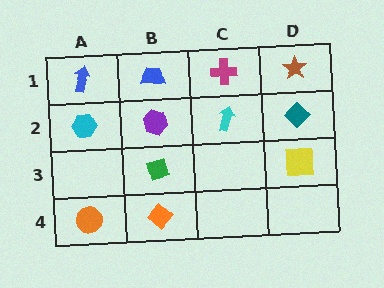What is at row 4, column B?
An orange diamond.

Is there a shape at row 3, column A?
No, that cell is empty.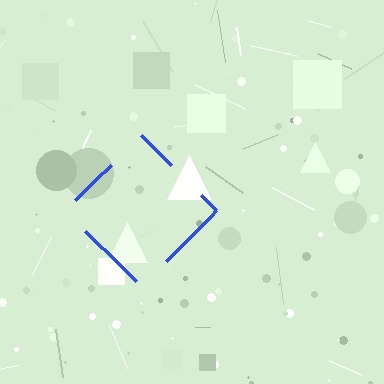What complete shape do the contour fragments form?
The contour fragments form a diamond.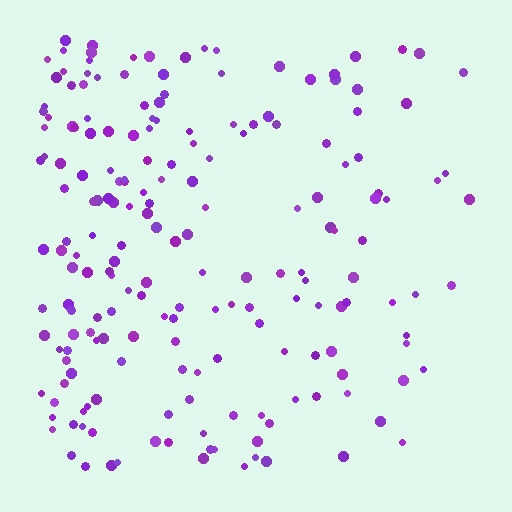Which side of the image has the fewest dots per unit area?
The right.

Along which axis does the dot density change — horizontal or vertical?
Horizontal.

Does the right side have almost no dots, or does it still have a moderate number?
Still a moderate number, just noticeably fewer than the left.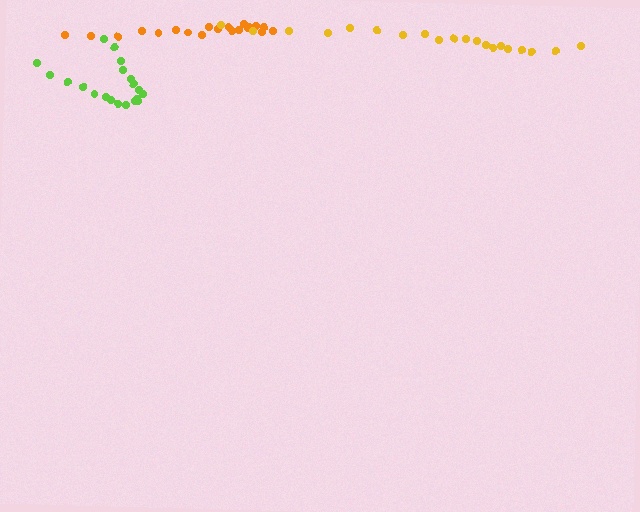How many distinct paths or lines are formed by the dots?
There are 3 distinct paths.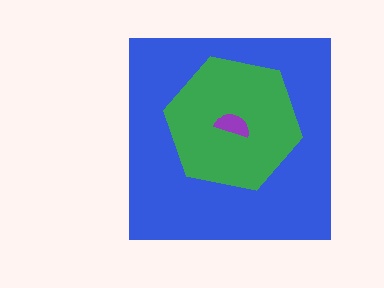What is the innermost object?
The purple semicircle.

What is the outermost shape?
The blue square.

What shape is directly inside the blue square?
The green hexagon.